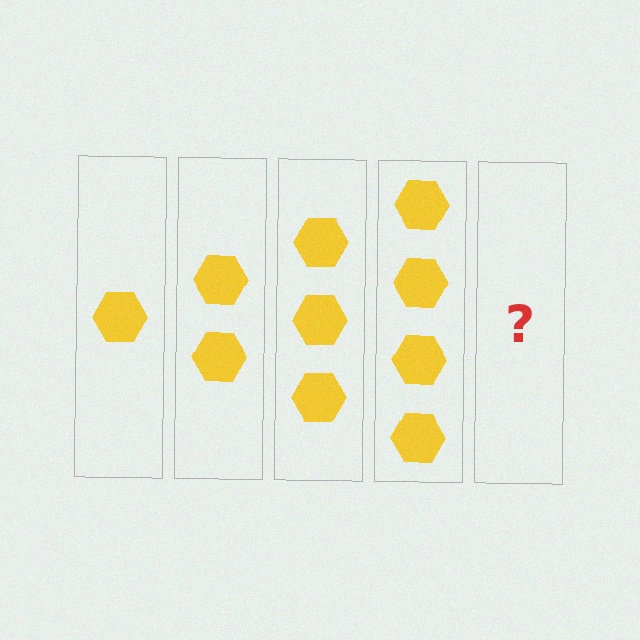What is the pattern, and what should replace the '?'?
The pattern is that each step adds one more hexagon. The '?' should be 5 hexagons.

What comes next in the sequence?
The next element should be 5 hexagons.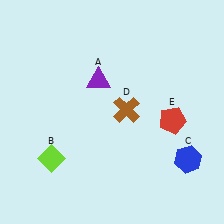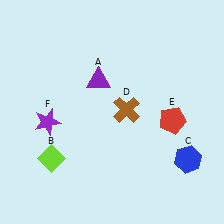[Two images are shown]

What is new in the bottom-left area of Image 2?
A purple star (F) was added in the bottom-left area of Image 2.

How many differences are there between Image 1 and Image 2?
There is 1 difference between the two images.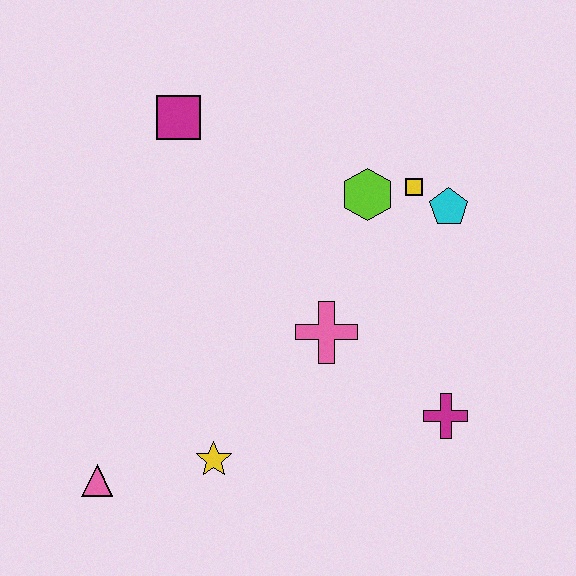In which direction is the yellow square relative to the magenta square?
The yellow square is to the right of the magenta square.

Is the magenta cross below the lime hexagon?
Yes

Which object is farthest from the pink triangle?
The cyan pentagon is farthest from the pink triangle.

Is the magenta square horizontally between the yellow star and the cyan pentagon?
No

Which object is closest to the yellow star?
The pink triangle is closest to the yellow star.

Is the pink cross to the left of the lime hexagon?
Yes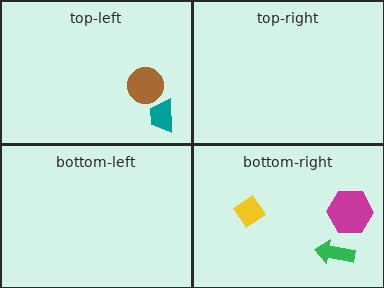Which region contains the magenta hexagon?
The bottom-right region.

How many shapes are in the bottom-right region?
3.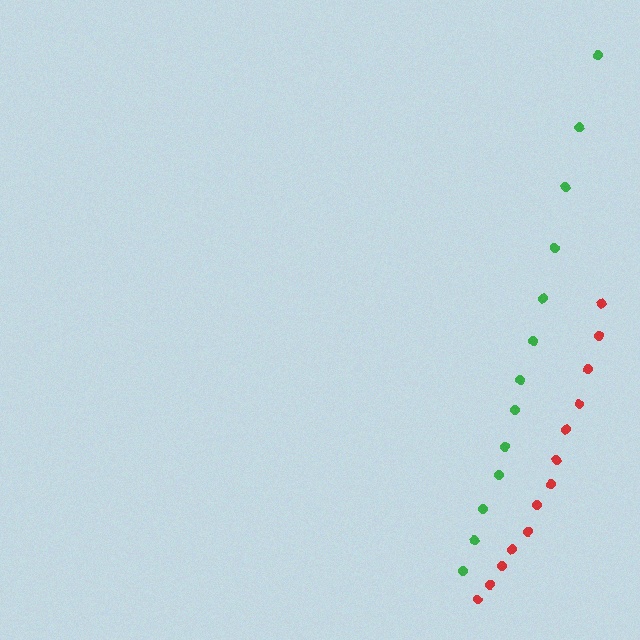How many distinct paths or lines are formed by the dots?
There are 2 distinct paths.